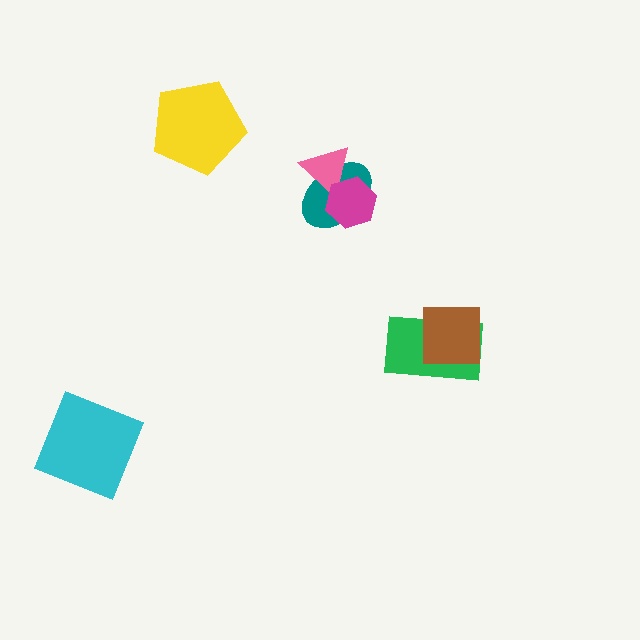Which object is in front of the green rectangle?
The brown square is in front of the green rectangle.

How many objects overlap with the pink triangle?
2 objects overlap with the pink triangle.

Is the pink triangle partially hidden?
Yes, it is partially covered by another shape.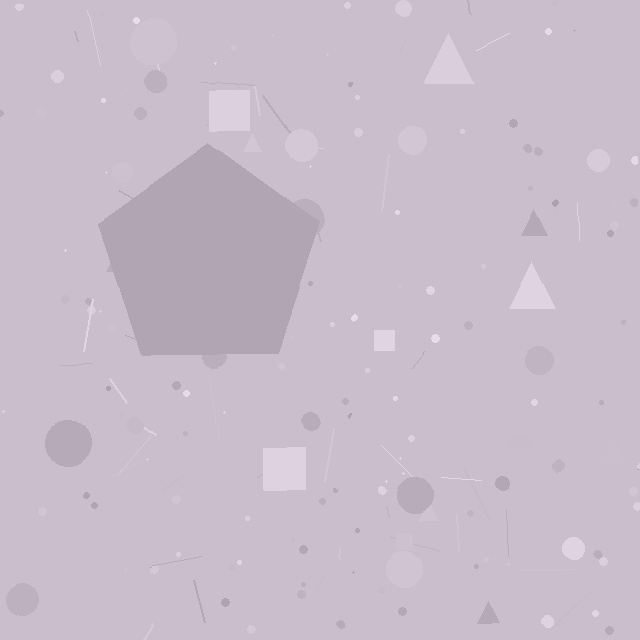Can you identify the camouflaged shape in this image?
The camouflaged shape is a pentagon.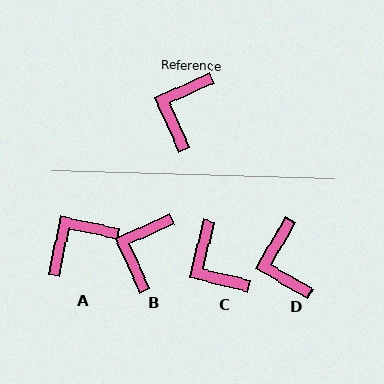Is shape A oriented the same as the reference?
No, it is off by about 36 degrees.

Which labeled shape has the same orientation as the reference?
B.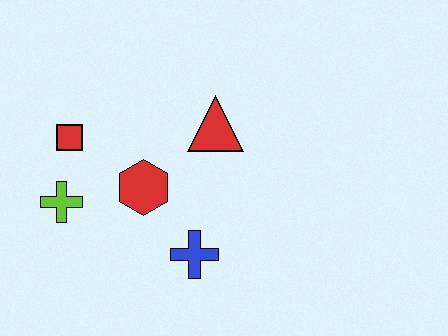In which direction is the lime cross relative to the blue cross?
The lime cross is to the left of the blue cross.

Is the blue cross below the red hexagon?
Yes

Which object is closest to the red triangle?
The red hexagon is closest to the red triangle.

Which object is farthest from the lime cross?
The red triangle is farthest from the lime cross.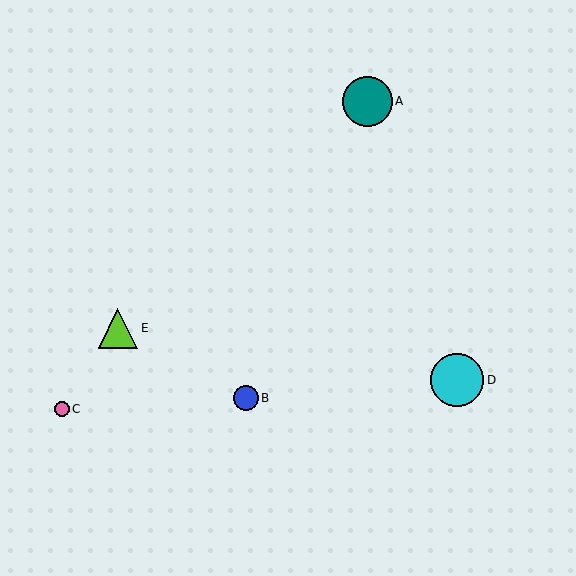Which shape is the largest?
The cyan circle (labeled D) is the largest.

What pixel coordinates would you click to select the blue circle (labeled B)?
Click at (246, 398) to select the blue circle B.